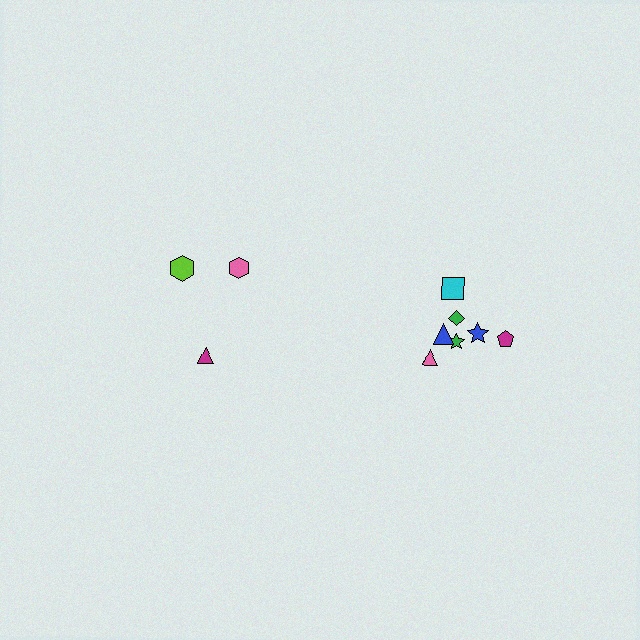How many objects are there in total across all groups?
There are 10 objects.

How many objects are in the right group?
There are 7 objects.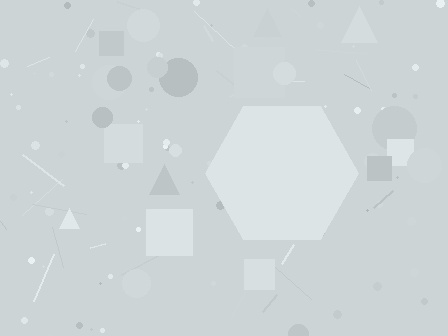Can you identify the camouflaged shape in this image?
The camouflaged shape is a hexagon.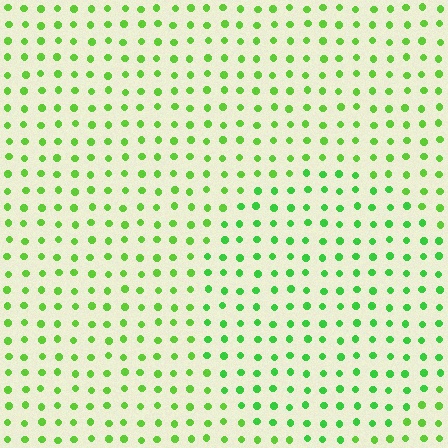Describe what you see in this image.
The image is filled with small lime elements in a uniform arrangement. A circle-shaped region is visible where the elements are tinted to a slightly different hue, forming a subtle color boundary.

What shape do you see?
I see a circle.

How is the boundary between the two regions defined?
The boundary is defined purely by a slight shift in hue (about 19 degrees). Spacing, size, and orientation are identical on both sides.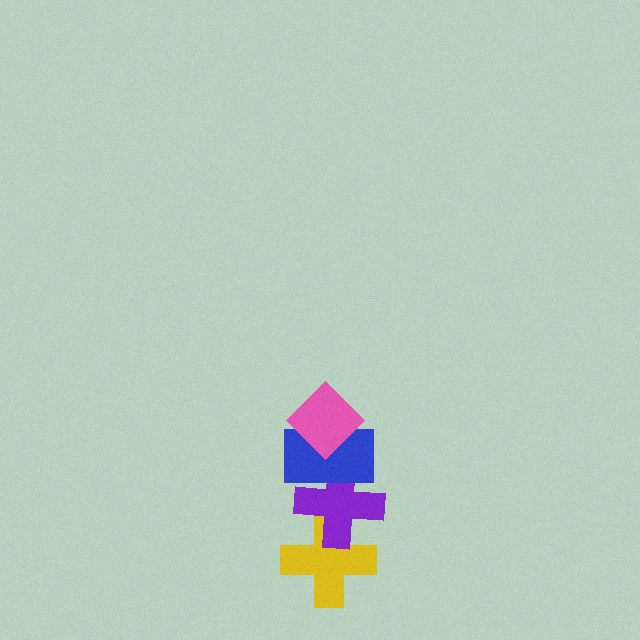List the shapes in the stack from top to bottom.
From top to bottom: the pink diamond, the blue rectangle, the purple cross, the yellow cross.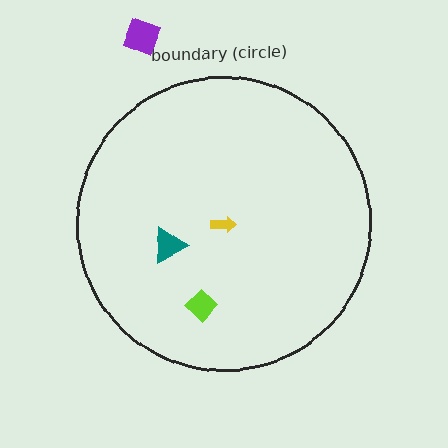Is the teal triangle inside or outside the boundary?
Inside.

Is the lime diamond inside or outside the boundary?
Inside.